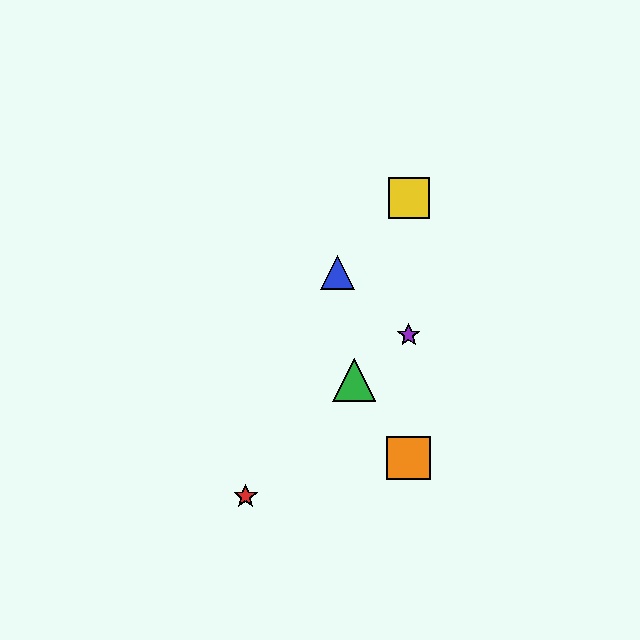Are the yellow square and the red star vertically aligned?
No, the yellow square is at x≈409 and the red star is at x≈246.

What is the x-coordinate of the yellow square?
The yellow square is at x≈409.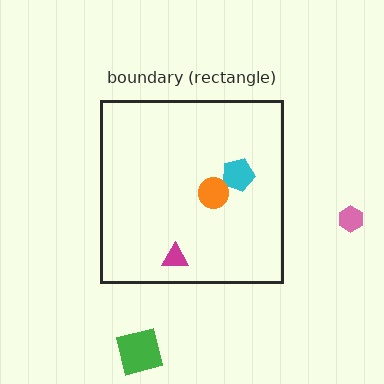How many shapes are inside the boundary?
3 inside, 2 outside.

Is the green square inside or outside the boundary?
Outside.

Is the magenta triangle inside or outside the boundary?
Inside.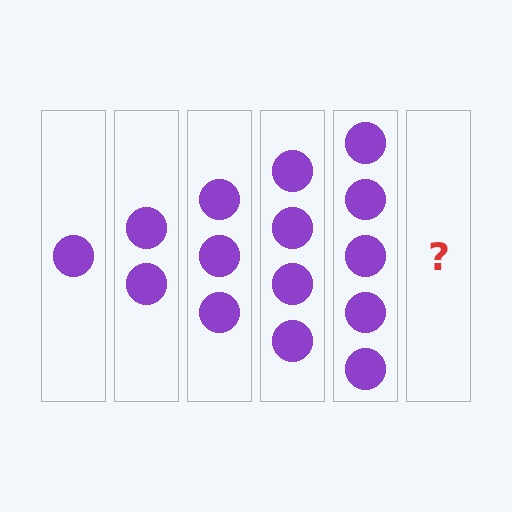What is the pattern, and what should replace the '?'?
The pattern is that each step adds one more circle. The '?' should be 6 circles.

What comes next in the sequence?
The next element should be 6 circles.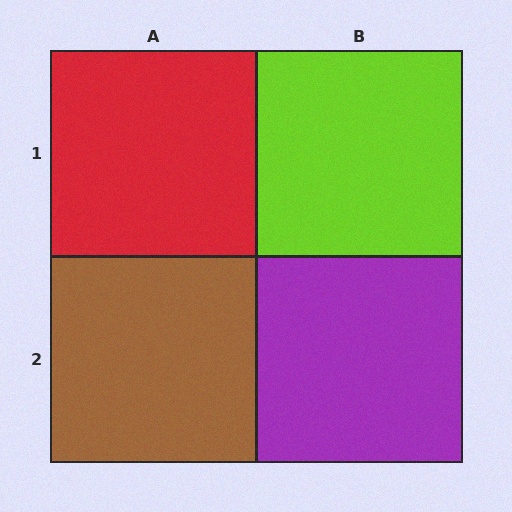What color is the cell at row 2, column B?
Purple.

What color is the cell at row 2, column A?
Brown.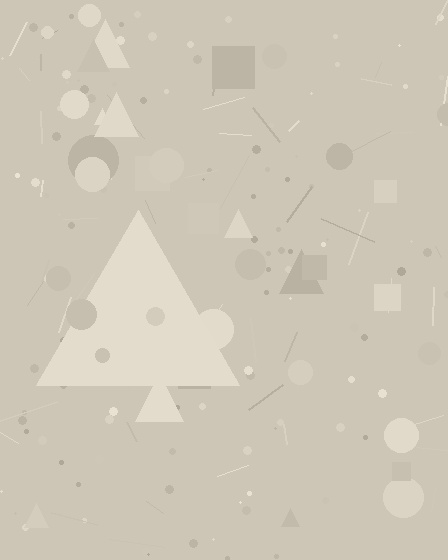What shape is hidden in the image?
A triangle is hidden in the image.